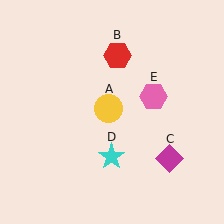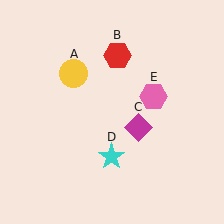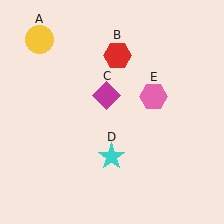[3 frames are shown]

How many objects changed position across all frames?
2 objects changed position: yellow circle (object A), magenta diamond (object C).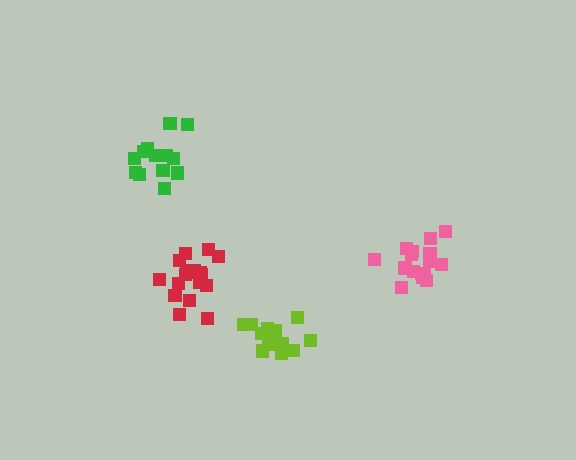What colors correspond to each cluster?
The clusters are colored: red, green, lime, pink.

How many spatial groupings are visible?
There are 4 spatial groupings.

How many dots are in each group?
Group 1: 18 dots, Group 2: 14 dots, Group 3: 14 dots, Group 4: 18 dots (64 total).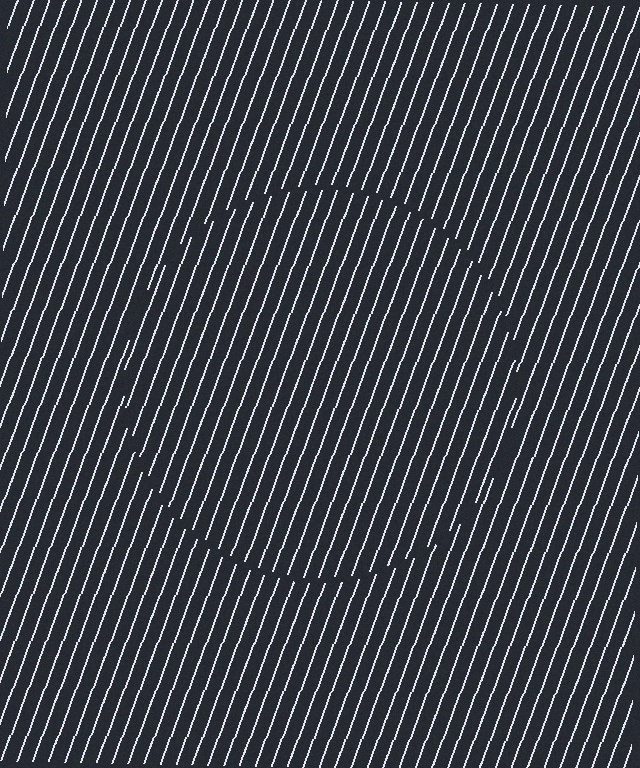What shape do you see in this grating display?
An illusory circle. The interior of the shape contains the same grating, shifted by half a period — the contour is defined by the phase discontinuity where line-ends from the inner and outer gratings abut.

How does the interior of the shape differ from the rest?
The interior of the shape contains the same grating, shifted by half a period — the contour is defined by the phase discontinuity where line-ends from the inner and outer gratings abut.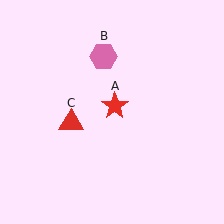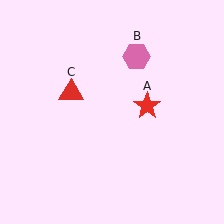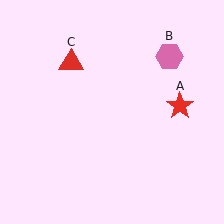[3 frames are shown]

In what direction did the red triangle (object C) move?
The red triangle (object C) moved up.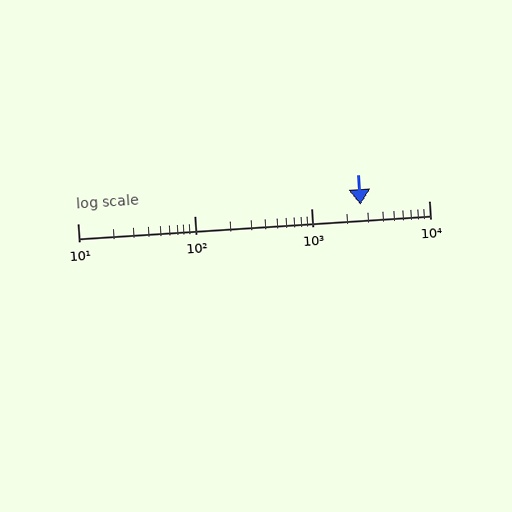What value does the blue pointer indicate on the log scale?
The pointer indicates approximately 2600.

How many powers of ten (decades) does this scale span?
The scale spans 3 decades, from 10 to 10000.